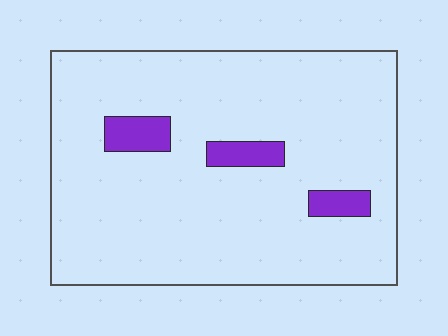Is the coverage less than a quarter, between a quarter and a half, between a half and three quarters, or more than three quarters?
Less than a quarter.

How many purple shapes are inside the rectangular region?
3.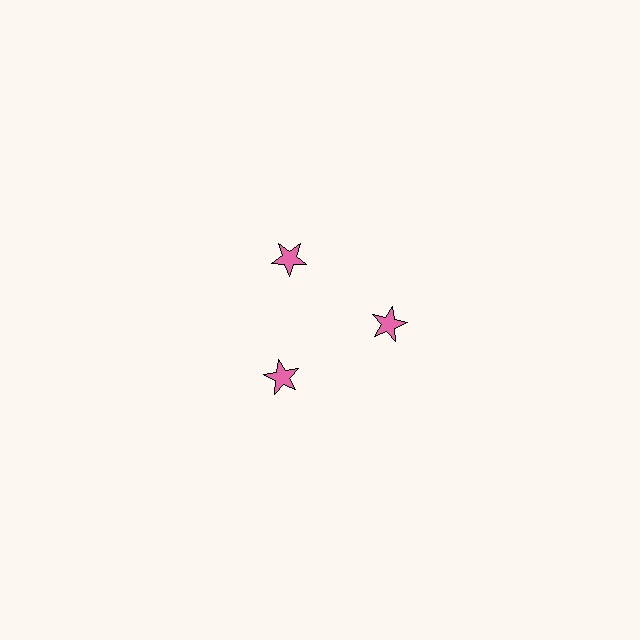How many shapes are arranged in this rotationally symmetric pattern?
There are 3 shapes, arranged in 3 groups of 1.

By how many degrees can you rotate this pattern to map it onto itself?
The pattern maps onto itself every 120 degrees of rotation.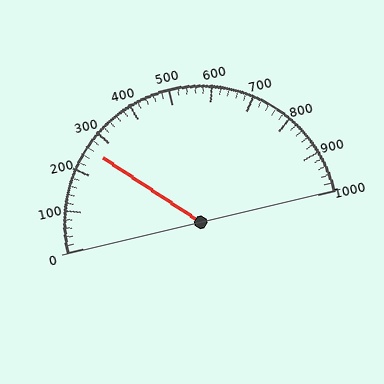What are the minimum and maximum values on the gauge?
The gauge ranges from 0 to 1000.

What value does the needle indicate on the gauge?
The needle indicates approximately 260.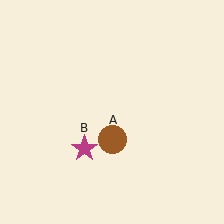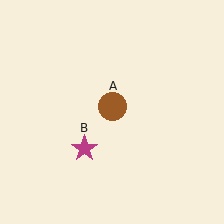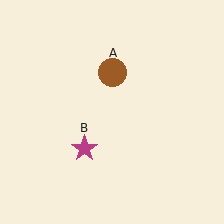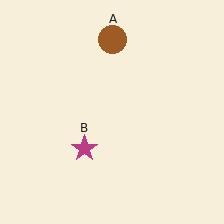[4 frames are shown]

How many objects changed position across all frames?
1 object changed position: brown circle (object A).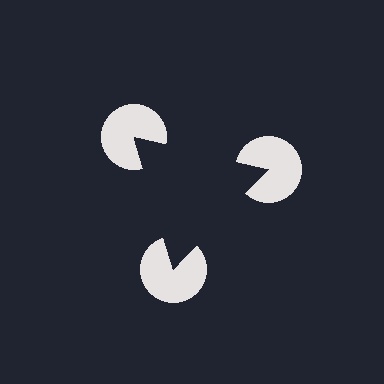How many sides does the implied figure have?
3 sides.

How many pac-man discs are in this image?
There are 3 — one at each vertex of the illusory triangle.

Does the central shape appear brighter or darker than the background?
It typically appears slightly darker than the background, even though no actual brightness change is drawn.